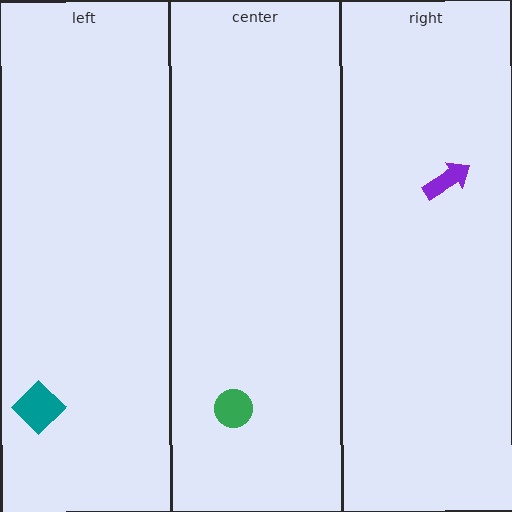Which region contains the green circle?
The center region.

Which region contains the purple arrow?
The right region.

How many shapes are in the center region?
1.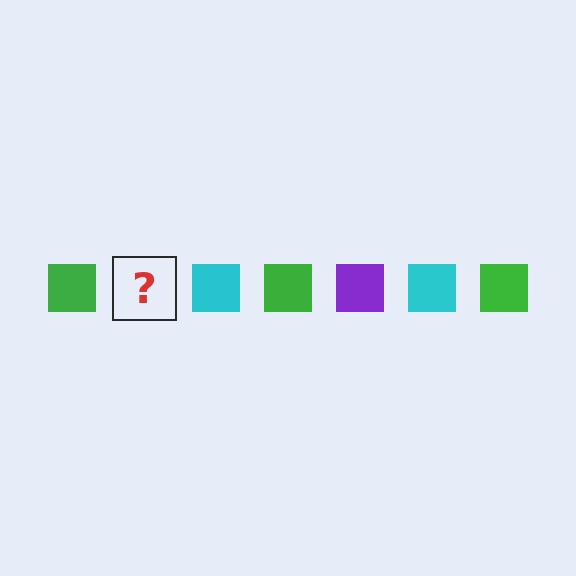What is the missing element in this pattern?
The missing element is a purple square.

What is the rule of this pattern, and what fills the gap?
The rule is that the pattern cycles through green, purple, cyan squares. The gap should be filled with a purple square.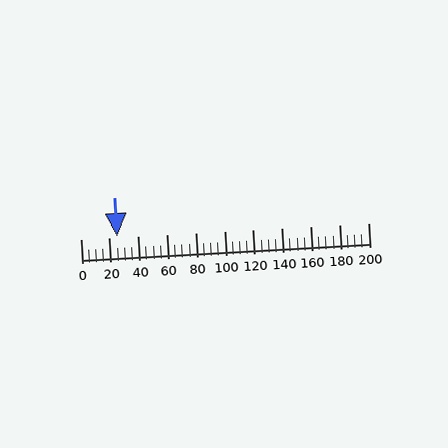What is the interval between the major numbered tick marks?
The major tick marks are spaced 20 units apart.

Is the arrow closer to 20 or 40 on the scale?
The arrow is closer to 20.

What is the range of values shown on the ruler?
The ruler shows values from 0 to 200.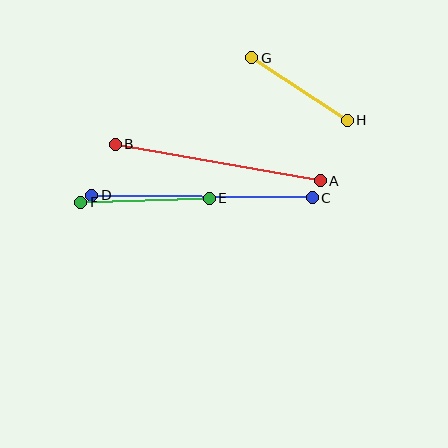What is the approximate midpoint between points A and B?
The midpoint is at approximately (218, 163) pixels.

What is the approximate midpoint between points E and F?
The midpoint is at approximately (145, 200) pixels.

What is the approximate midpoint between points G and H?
The midpoint is at approximately (300, 89) pixels.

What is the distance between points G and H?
The distance is approximately 114 pixels.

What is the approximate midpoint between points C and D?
The midpoint is at approximately (202, 196) pixels.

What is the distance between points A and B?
The distance is approximately 208 pixels.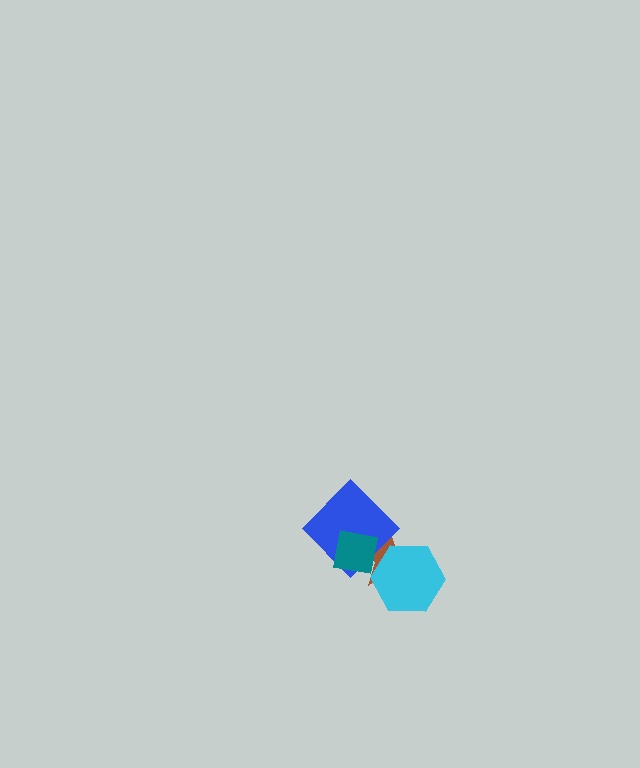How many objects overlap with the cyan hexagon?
2 objects overlap with the cyan hexagon.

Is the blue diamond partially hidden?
Yes, it is partially covered by another shape.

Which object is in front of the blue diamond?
The teal square is in front of the blue diamond.